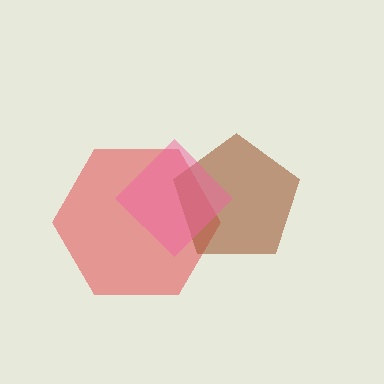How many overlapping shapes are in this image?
There are 3 overlapping shapes in the image.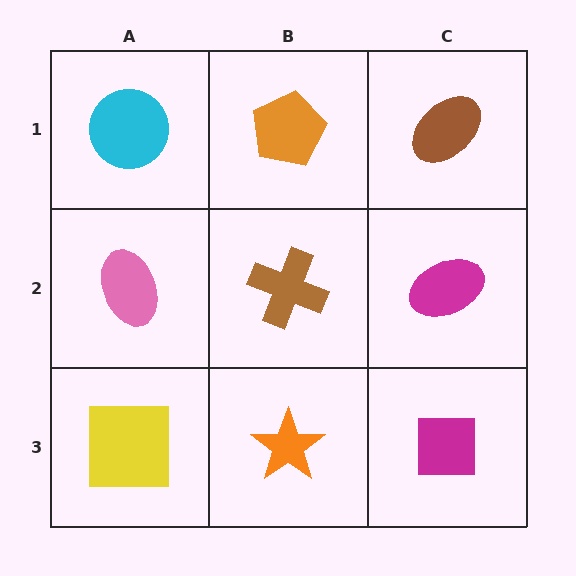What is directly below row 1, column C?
A magenta ellipse.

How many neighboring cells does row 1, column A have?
2.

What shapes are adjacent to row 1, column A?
A pink ellipse (row 2, column A), an orange pentagon (row 1, column B).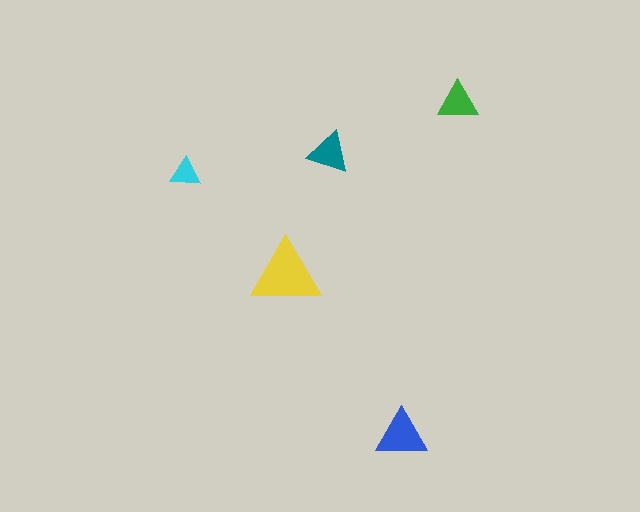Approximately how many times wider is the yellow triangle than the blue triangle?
About 1.5 times wider.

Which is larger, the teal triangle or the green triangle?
The teal one.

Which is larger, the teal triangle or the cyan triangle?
The teal one.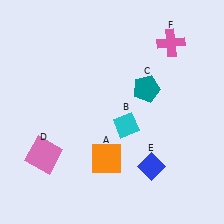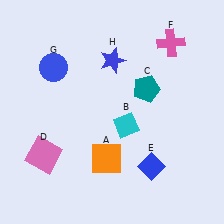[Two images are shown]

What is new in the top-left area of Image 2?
A blue circle (G) was added in the top-left area of Image 2.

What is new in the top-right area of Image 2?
A blue star (H) was added in the top-right area of Image 2.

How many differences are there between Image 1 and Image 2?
There are 2 differences between the two images.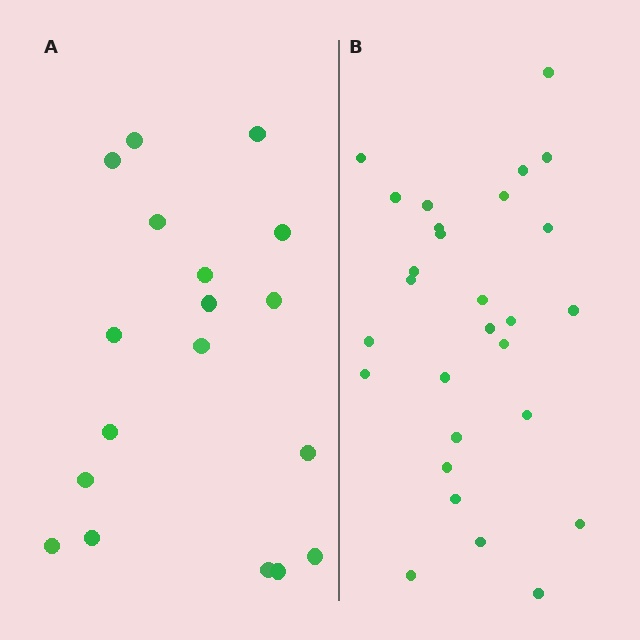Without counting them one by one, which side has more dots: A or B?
Region B (the right region) has more dots.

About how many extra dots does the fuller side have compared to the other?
Region B has roughly 10 or so more dots than region A.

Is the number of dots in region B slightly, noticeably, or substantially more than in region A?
Region B has substantially more. The ratio is roughly 1.6 to 1.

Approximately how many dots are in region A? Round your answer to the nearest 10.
About 20 dots. (The exact count is 18, which rounds to 20.)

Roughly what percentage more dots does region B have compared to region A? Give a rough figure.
About 55% more.